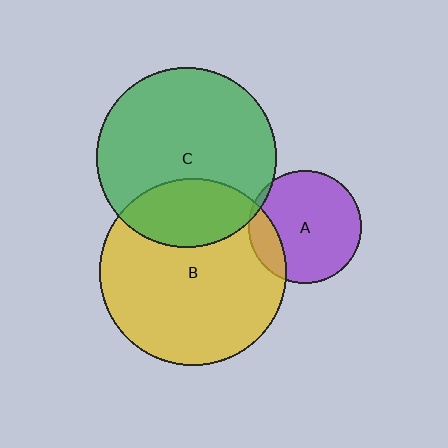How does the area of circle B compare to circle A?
Approximately 2.7 times.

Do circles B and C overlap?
Yes.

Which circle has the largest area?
Circle B (yellow).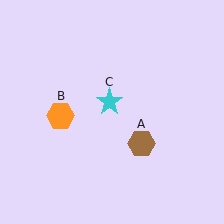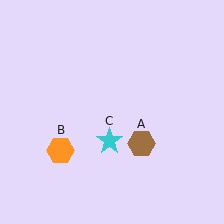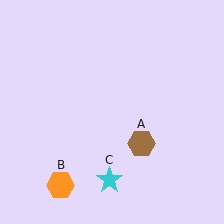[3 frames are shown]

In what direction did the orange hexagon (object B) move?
The orange hexagon (object B) moved down.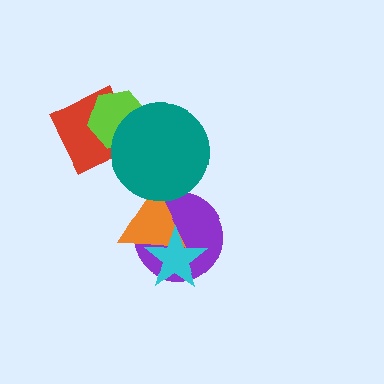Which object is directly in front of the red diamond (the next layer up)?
The lime hexagon is directly in front of the red diamond.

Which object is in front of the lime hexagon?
The teal circle is in front of the lime hexagon.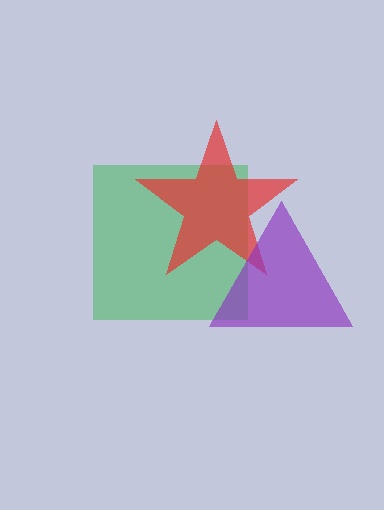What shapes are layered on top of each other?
The layered shapes are: a green square, a red star, a purple triangle.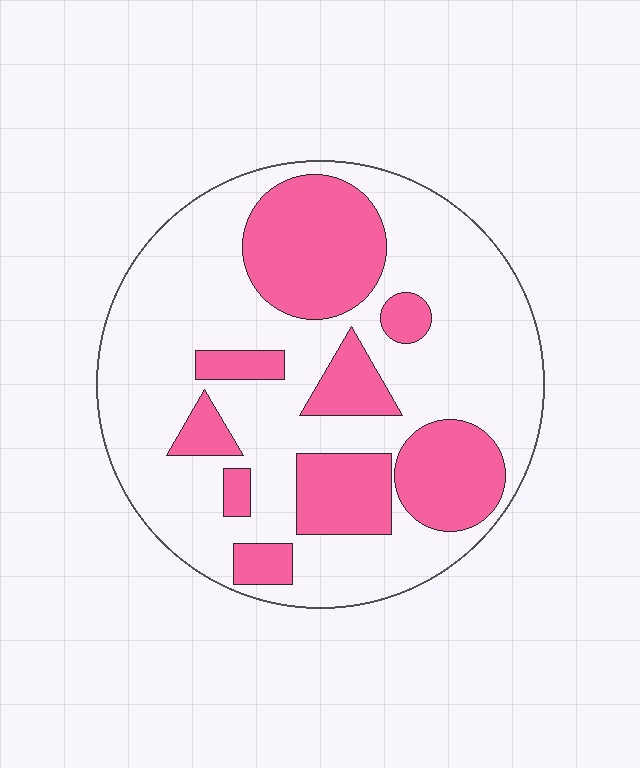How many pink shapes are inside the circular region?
9.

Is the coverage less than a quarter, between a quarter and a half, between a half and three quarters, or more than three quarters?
Between a quarter and a half.